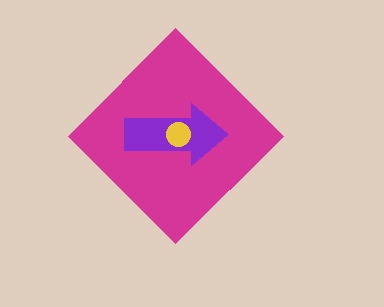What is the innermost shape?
The yellow circle.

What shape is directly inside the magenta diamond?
The purple arrow.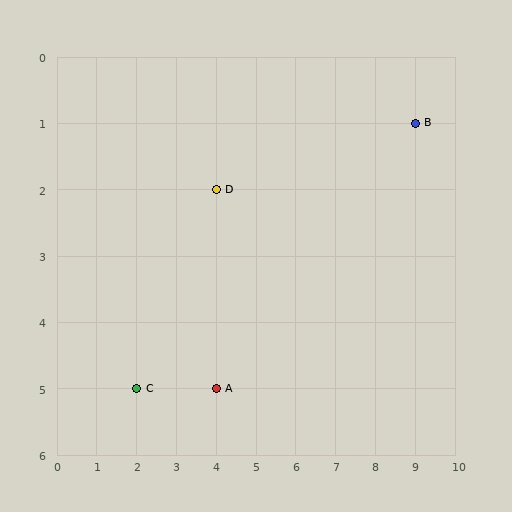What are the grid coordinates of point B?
Point B is at grid coordinates (9, 1).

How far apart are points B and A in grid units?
Points B and A are 5 columns and 4 rows apart (about 6.4 grid units diagonally).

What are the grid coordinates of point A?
Point A is at grid coordinates (4, 5).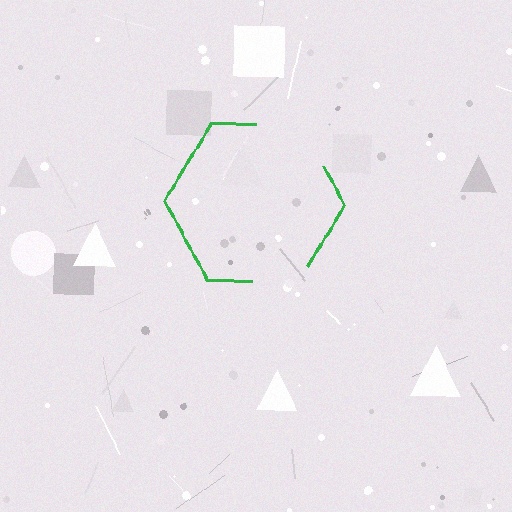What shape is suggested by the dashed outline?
The dashed outline suggests a hexagon.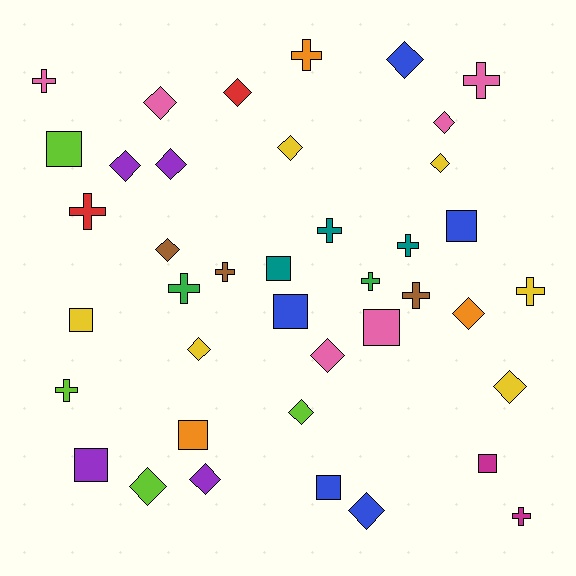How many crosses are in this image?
There are 13 crosses.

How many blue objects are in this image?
There are 5 blue objects.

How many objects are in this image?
There are 40 objects.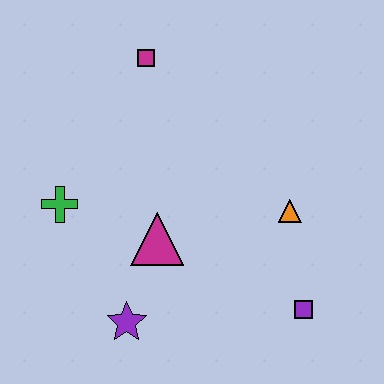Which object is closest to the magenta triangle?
The purple star is closest to the magenta triangle.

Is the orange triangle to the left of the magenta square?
No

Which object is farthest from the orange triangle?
The green cross is farthest from the orange triangle.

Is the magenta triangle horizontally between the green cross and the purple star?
No